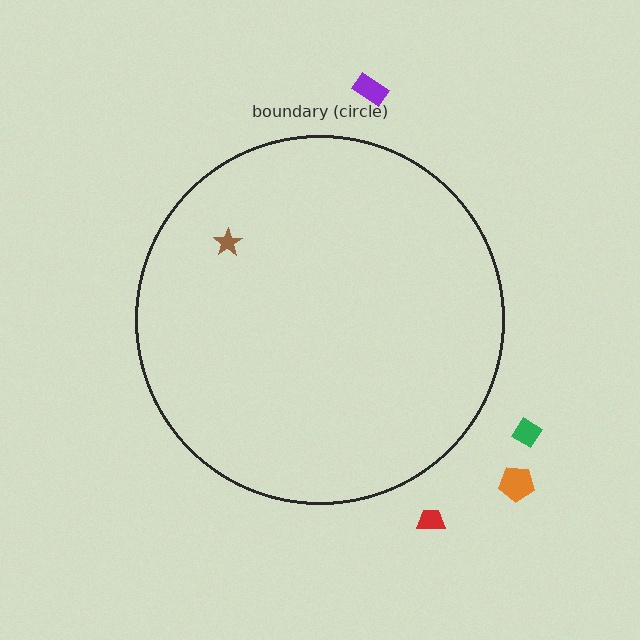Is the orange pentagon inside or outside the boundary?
Outside.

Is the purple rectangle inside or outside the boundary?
Outside.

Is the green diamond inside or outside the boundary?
Outside.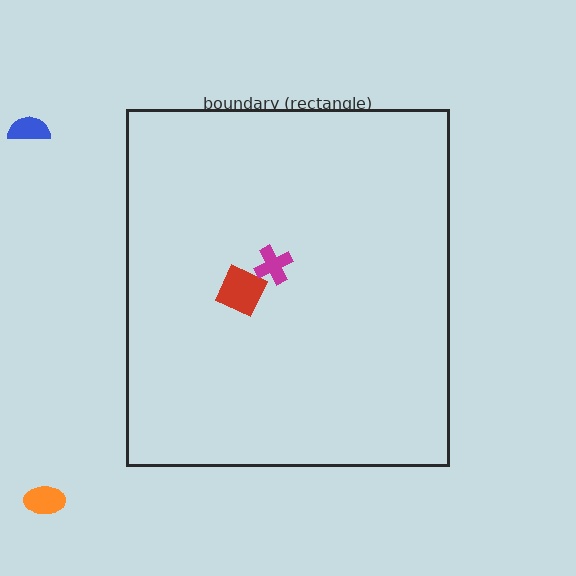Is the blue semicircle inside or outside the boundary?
Outside.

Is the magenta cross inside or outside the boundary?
Inside.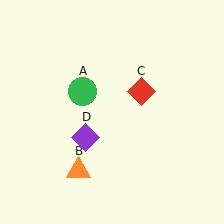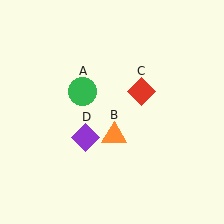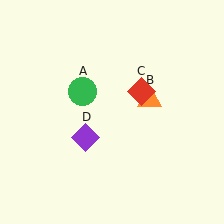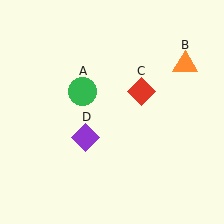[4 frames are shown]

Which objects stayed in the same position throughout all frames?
Green circle (object A) and red diamond (object C) and purple diamond (object D) remained stationary.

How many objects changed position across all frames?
1 object changed position: orange triangle (object B).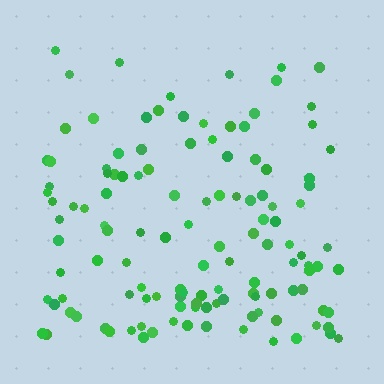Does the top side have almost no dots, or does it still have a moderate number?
Still a moderate number, just noticeably fewer than the bottom.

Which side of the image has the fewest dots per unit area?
The top.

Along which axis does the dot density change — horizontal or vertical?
Vertical.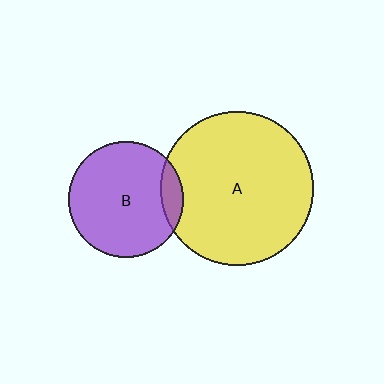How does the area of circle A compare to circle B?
Approximately 1.8 times.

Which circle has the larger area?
Circle A (yellow).